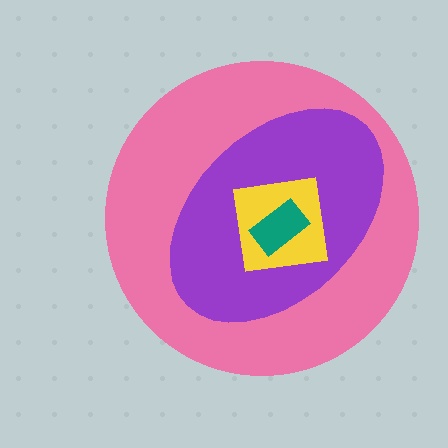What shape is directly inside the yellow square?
The teal rectangle.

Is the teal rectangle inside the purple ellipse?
Yes.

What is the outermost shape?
The pink circle.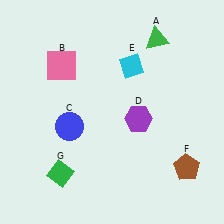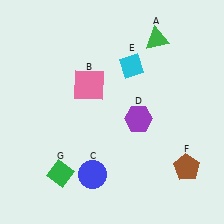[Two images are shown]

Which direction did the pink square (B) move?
The pink square (B) moved right.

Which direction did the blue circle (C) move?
The blue circle (C) moved down.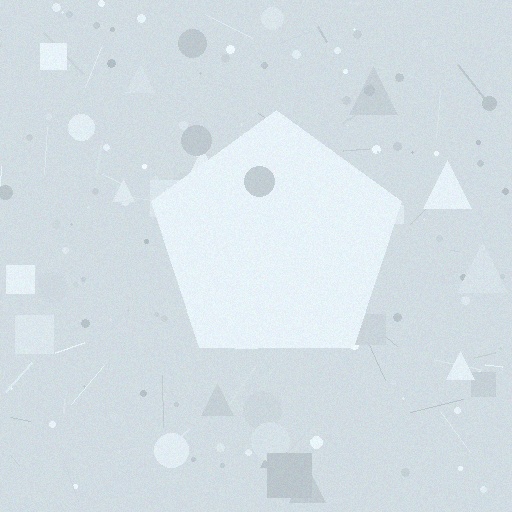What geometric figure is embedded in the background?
A pentagon is embedded in the background.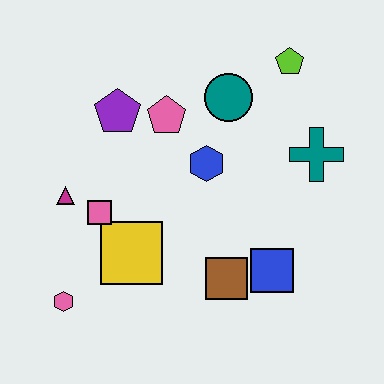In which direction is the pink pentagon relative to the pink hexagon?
The pink pentagon is above the pink hexagon.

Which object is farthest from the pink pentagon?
The pink hexagon is farthest from the pink pentagon.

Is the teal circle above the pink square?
Yes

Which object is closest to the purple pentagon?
The pink pentagon is closest to the purple pentagon.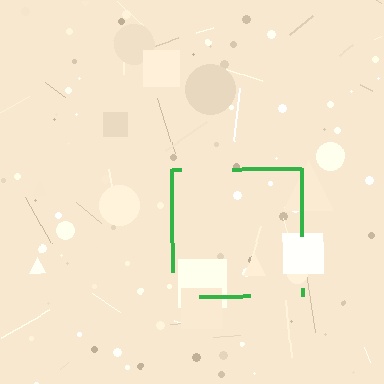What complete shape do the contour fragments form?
The contour fragments form a square.